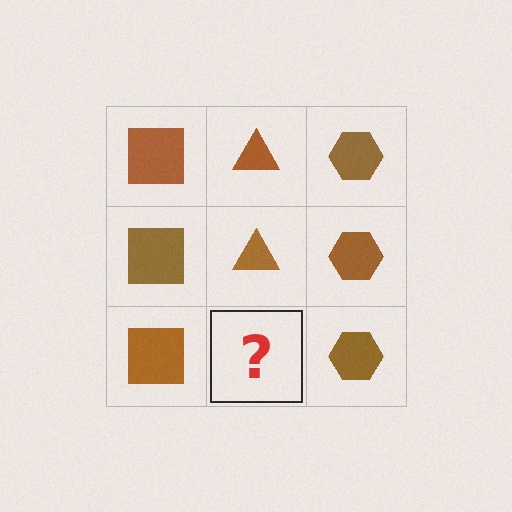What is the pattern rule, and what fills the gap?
The rule is that each column has a consistent shape. The gap should be filled with a brown triangle.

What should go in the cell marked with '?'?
The missing cell should contain a brown triangle.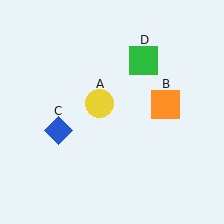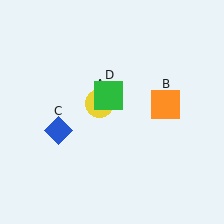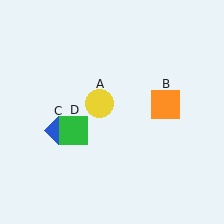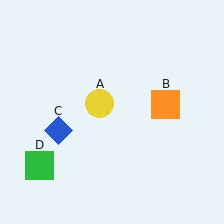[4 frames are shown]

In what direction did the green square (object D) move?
The green square (object D) moved down and to the left.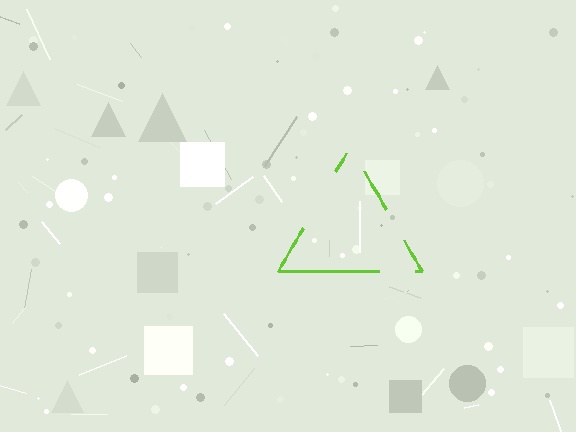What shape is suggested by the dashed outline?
The dashed outline suggests a triangle.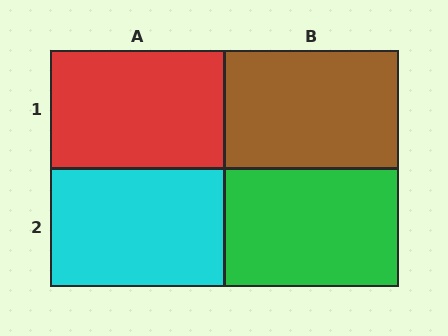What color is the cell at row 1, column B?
Brown.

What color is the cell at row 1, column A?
Red.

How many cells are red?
1 cell is red.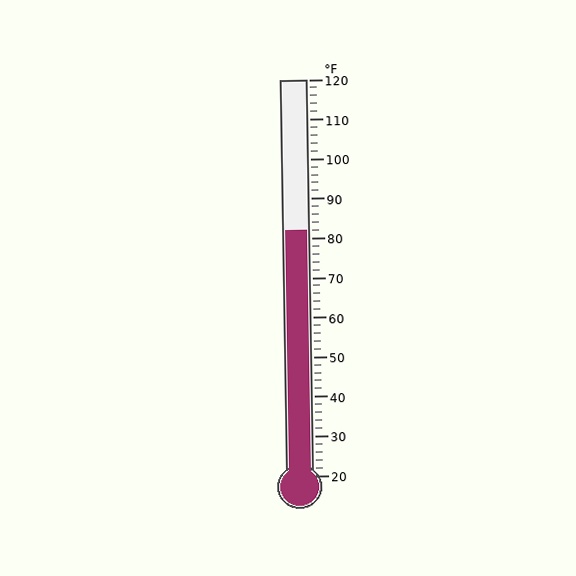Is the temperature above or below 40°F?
The temperature is above 40°F.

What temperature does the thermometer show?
The thermometer shows approximately 82°F.